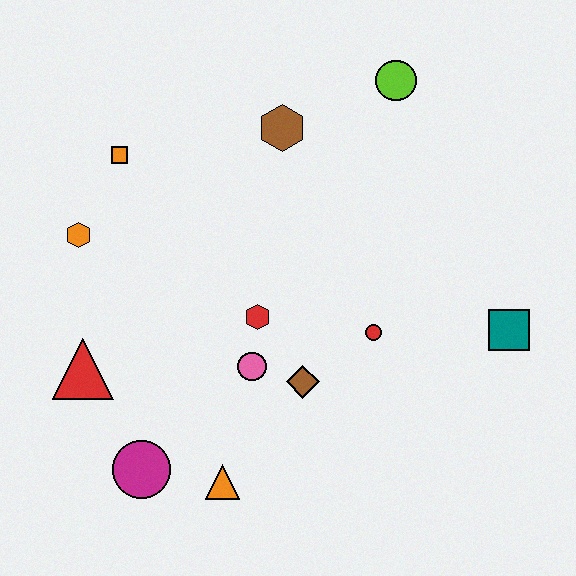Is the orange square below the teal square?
No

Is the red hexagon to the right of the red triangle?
Yes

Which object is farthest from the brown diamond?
The lime circle is farthest from the brown diamond.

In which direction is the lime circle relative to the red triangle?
The lime circle is to the right of the red triangle.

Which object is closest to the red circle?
The brown diamond is closest to the red circle.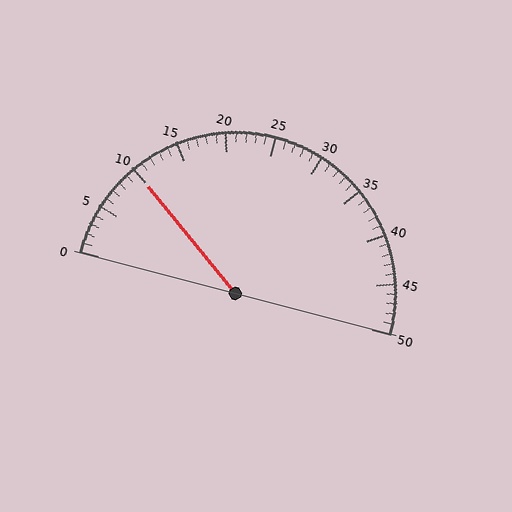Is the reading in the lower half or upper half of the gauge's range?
The reading is in the lower half of the range (0 to 50).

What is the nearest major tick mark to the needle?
The nearest major tick mark is 10.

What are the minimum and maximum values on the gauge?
The gauge ranges from 0 to 50.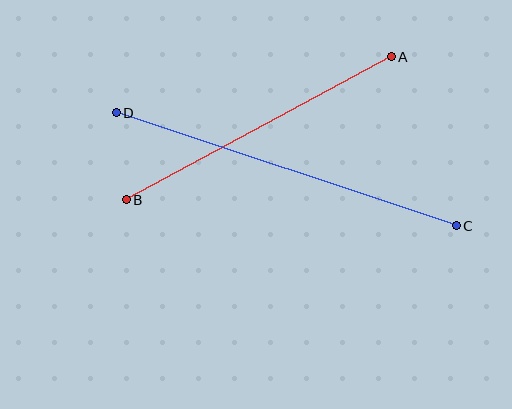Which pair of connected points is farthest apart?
Points C and D are farthest apart.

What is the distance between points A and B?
The distance is approximately 301 pixels.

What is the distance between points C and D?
The distance is approximately 359 pixels.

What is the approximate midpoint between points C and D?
The midpoint is at approximately (286, 169) pixels.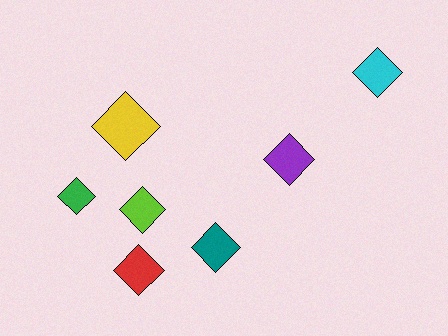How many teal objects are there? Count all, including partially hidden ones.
There is 1 teal object.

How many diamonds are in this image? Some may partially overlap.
There are 7 diamonds.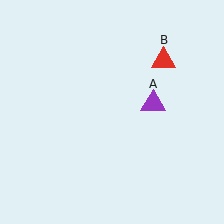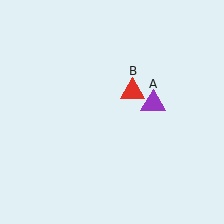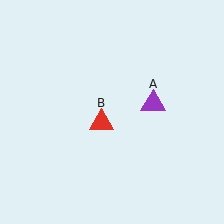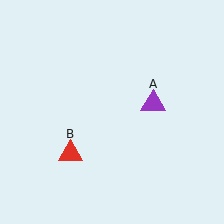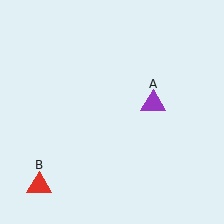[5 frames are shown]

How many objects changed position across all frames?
1 object changed position: red triangle (object B).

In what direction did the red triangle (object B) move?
The red triangle (object B) moved down and to the left.